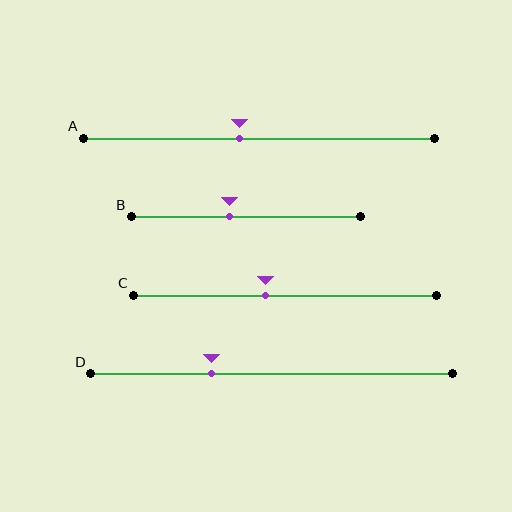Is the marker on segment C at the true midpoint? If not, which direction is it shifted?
No, the marker on segment C is shifted to the left by about 6% of the segment length.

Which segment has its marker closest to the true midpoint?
Segment A has its marker closest to the true midpoint.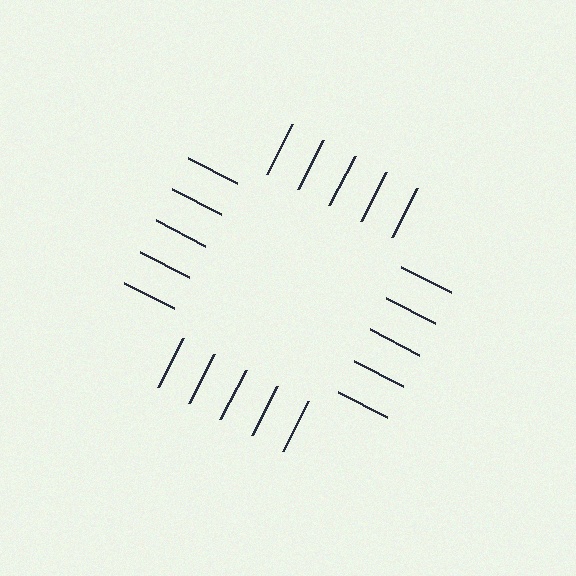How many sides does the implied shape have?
4 sides — the line-ends trace a square.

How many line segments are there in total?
20 — 5 along each of the 4 edges.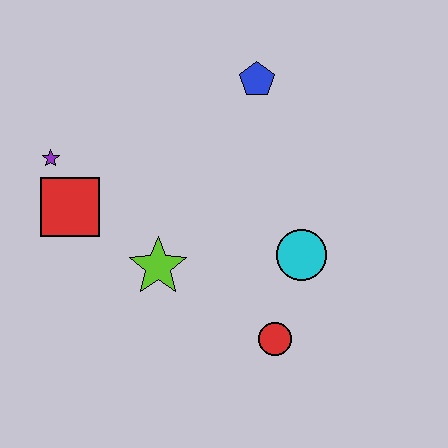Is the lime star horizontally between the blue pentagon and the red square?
Yes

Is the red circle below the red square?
Yes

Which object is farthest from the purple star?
The red circle is farthest from the purple star.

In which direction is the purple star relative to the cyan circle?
The purple star is to the left of the cyan circle.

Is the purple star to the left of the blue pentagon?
Yes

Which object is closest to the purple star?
The red square is closest to the purple star.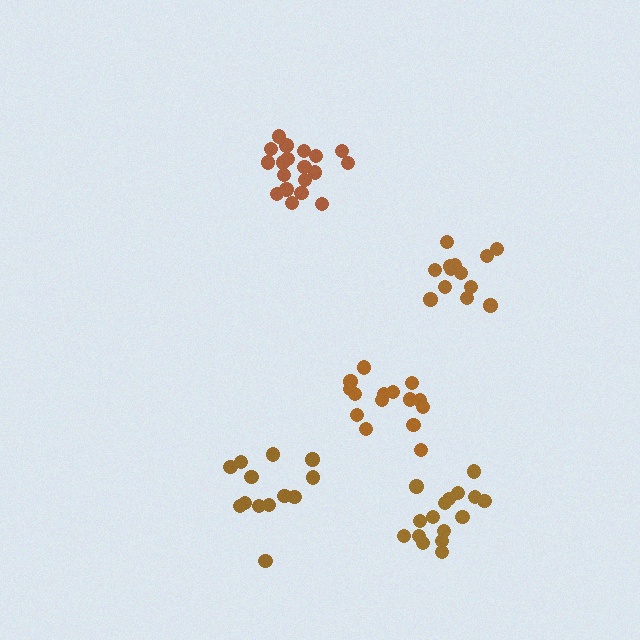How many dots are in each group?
Group 1: 16 dots, Group 2: 19 dots, Group 3: 13 dots, Group 4: 13 dots, Group 5: 16 dots (77 total).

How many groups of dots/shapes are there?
There are 5 groups.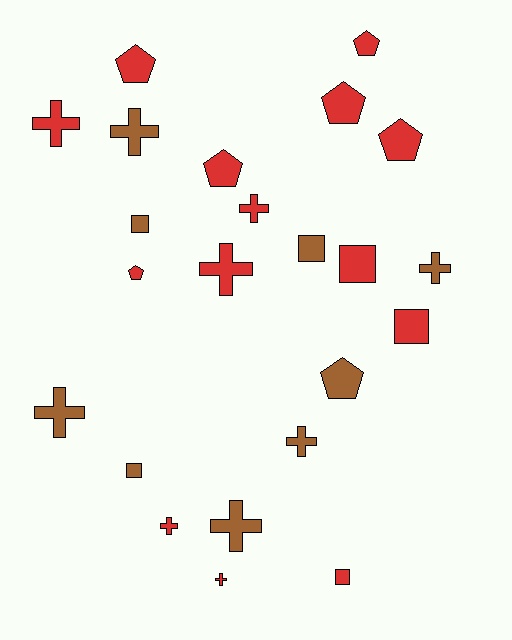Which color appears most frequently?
Red, with 14 objects.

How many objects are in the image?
There are 23 objects.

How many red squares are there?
There are 3 red squares.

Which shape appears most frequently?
Cross, with 10 objects.